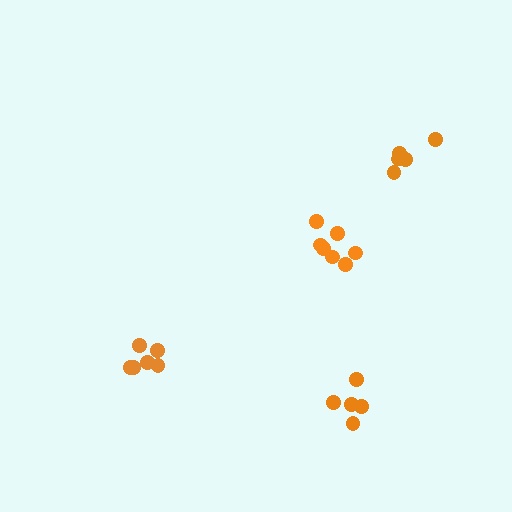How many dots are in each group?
Group 1: 5 dots, Group 2: 7 dots, Group 3: 5 dots, Group 4: 6 dots (23 total).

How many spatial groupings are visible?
There are 4 spatial groupings.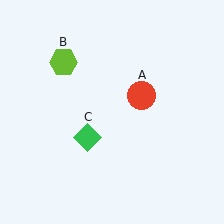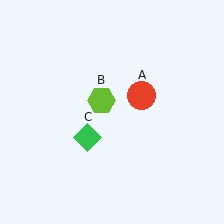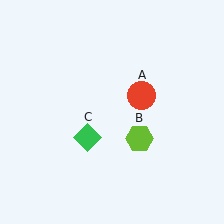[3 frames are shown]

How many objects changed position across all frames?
1 object changed position: lime hexagon (object B).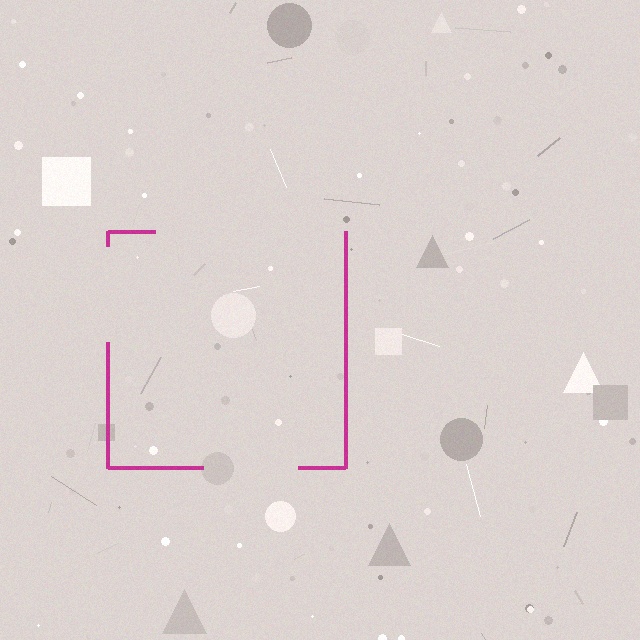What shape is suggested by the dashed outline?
The dashed outline suggests a square.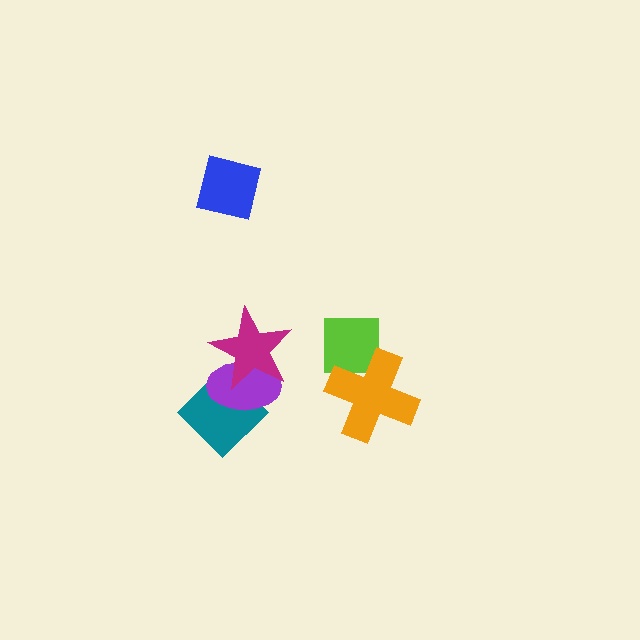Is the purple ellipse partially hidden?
Yes, it is partially covered by another shape.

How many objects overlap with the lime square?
1 object overlaps with the lime square.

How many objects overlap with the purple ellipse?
2 objects overlap with the purple ellipse.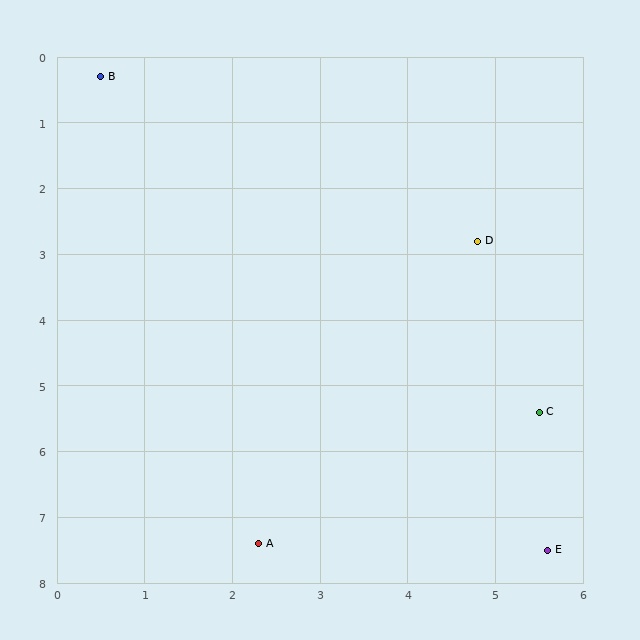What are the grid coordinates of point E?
Point E is at approximately (5.6, 7.5).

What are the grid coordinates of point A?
Point A is at approximately (2.3, 7.4).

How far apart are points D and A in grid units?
Points D and A are about 5.2 grid units apart.